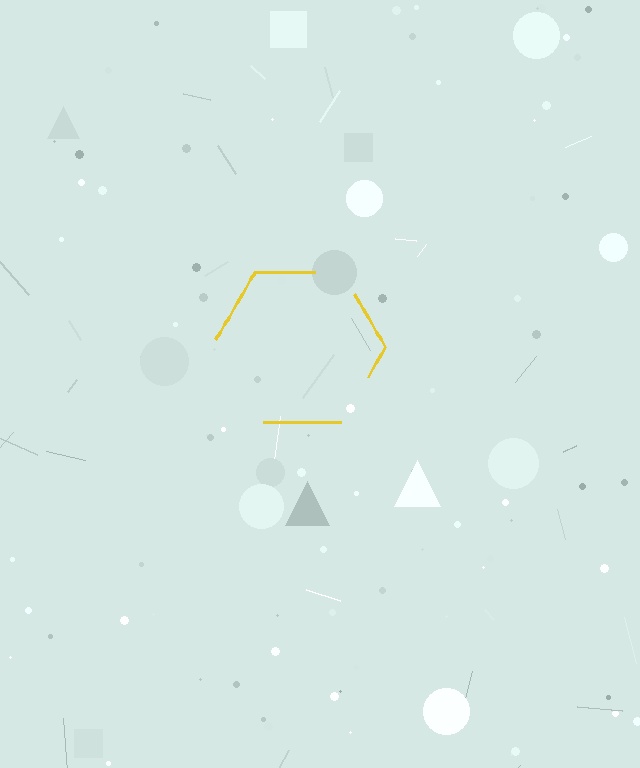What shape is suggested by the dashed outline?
The dashed outline suggests a hexagon.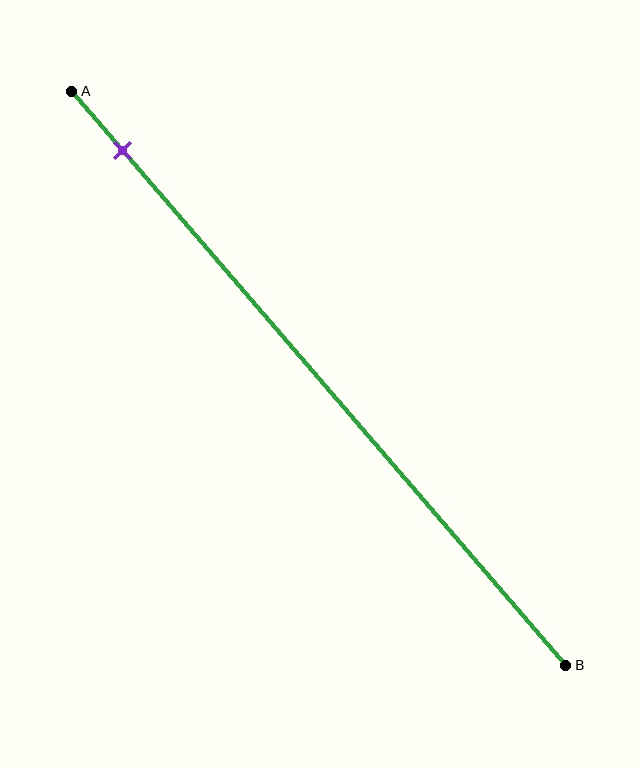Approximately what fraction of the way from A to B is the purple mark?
The purple mark is approximately 10% of the way from A to B.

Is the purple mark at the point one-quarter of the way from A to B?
No, the mark is at about 10% from A, not at the 25% one-quarter point.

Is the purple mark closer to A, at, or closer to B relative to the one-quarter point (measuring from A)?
The purple mark is closer to point A than the one-quarter point of segment AB.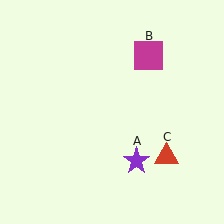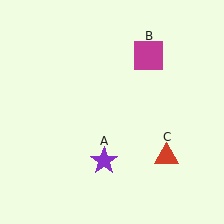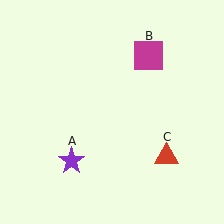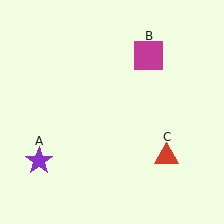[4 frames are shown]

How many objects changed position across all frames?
1 object changed position: purple star (object A).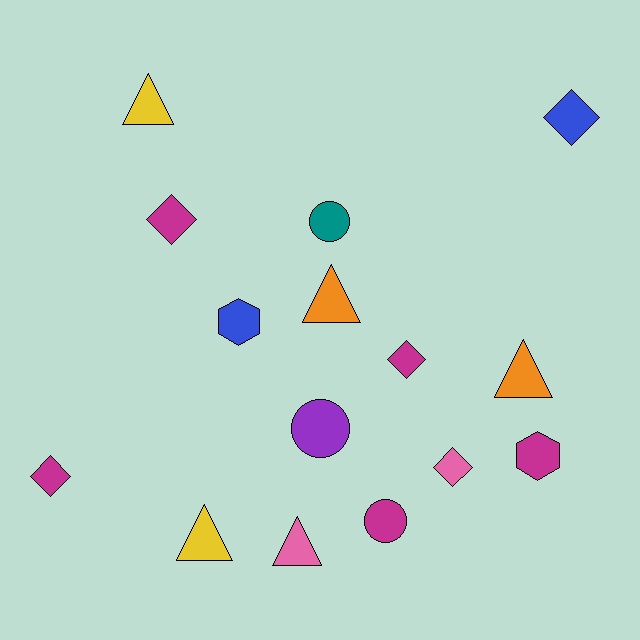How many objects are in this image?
There are 15 objects.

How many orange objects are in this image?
There are 2 orange objects.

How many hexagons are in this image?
There are 2 hexagons.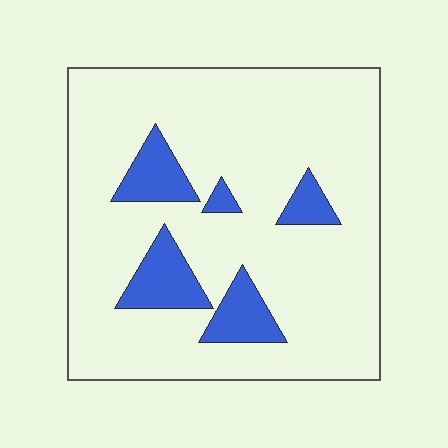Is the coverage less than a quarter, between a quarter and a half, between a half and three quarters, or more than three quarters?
Less than a quarter.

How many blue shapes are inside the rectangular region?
5.